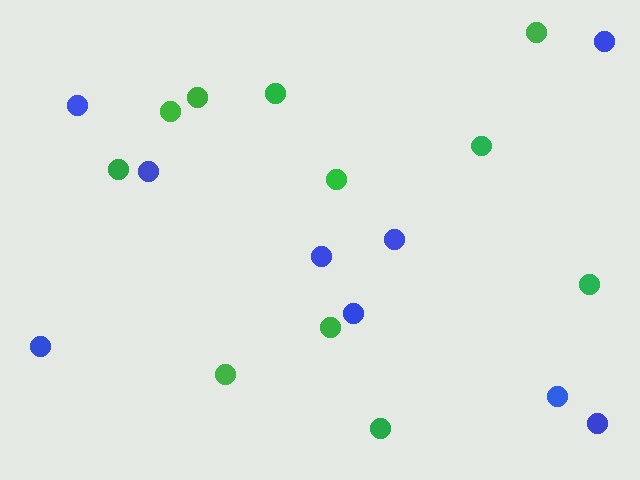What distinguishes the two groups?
There are 2 groups: one group of green circles (11) and one group of blue circles (9).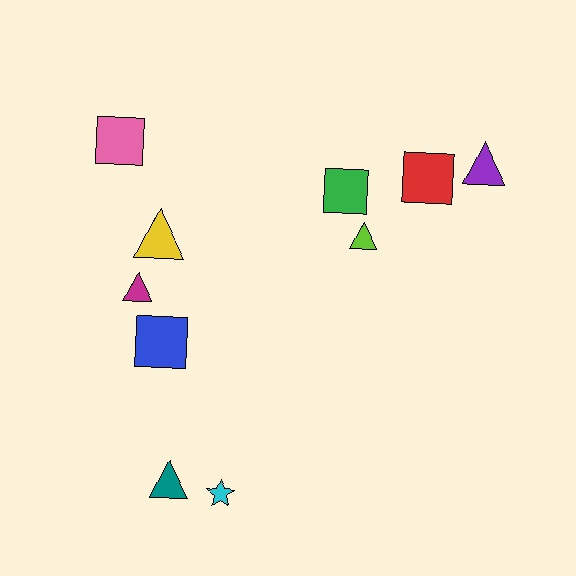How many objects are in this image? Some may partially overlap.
There are 10 objects.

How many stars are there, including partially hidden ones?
There is 1 star.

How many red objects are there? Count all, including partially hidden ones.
There is 1 red object.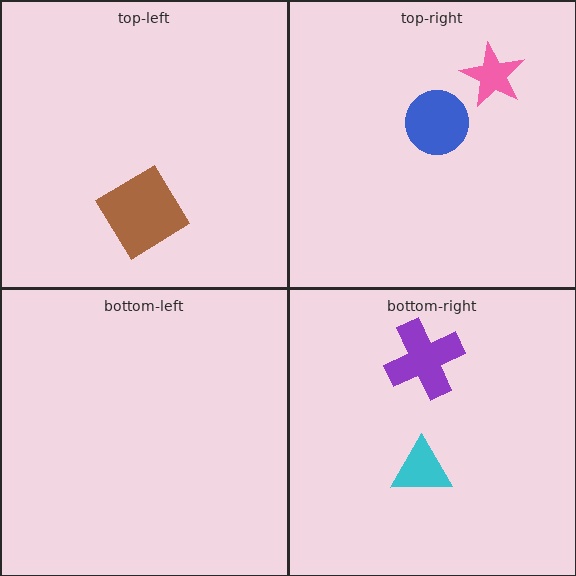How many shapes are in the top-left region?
1.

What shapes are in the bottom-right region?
The cyan triangle, the purple cross.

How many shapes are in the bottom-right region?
2.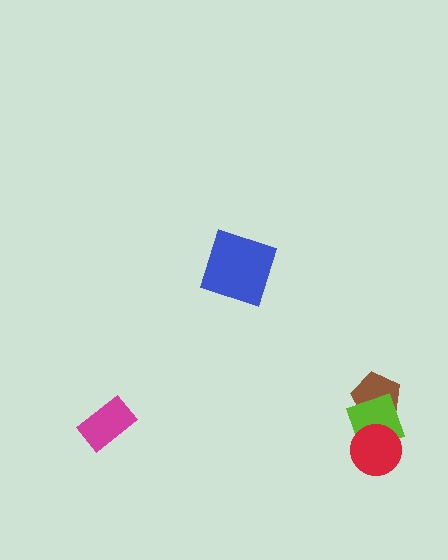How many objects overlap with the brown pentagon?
1 object overlaps with the brown pentagon.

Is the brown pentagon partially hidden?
Yes, it is partially covered by another shape.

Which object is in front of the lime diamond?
The red circle is in front of the lime diamond.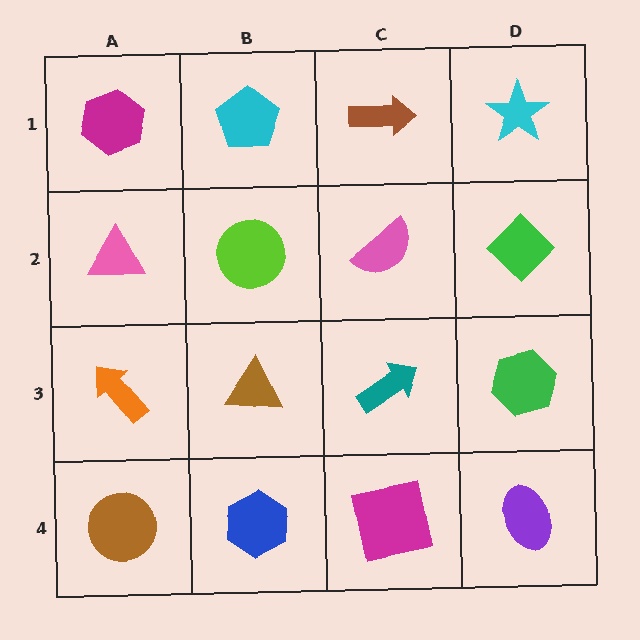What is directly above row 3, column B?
A lime circle.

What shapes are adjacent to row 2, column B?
A cyan pentagon (row 1, column B), a brown triangle (row 3, column B), a pink triangle (row 2, column A), a pink semicircle (row 2, column C).